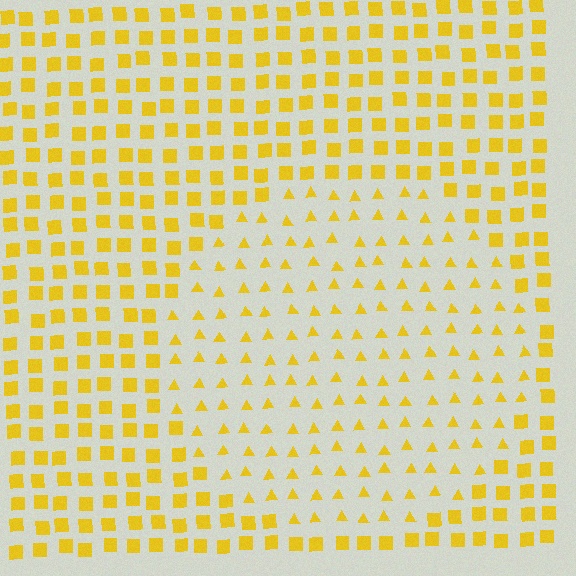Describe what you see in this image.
The image is filled with small yellow elements arranged in a uniform grid. A circle-shaped region contains triangles, while the surrounding area contains squares. The boundary is defined purely by the change in element shape.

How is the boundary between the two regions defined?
The boundary is defined by a change in element shape: triangles inside vs. squares outside. All elements share the same color and spacing.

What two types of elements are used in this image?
The image uses triangles inside the circle region and squares outside it.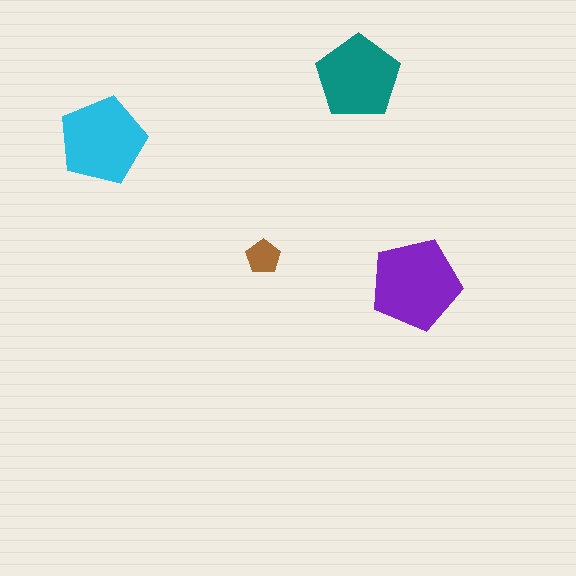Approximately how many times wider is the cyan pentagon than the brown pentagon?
About 2.5 times wider.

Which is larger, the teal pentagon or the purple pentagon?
The purple one.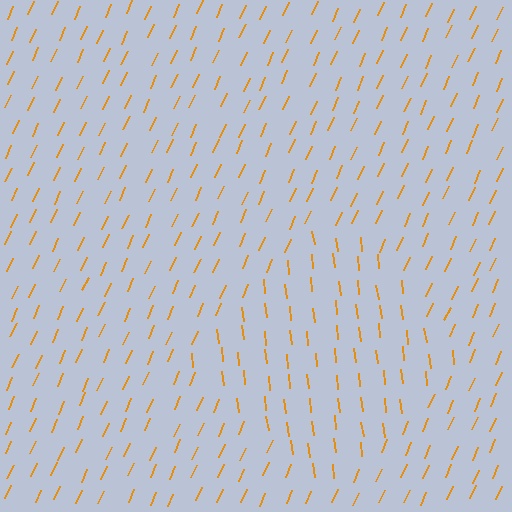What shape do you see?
I see a diamond.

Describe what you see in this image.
The image is filled with small orange line segments. A diamond region in the image has lines oriented differently from the surrounding lines, creating a visible texture boundary.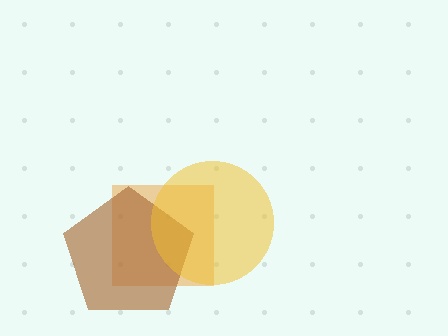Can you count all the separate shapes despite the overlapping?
Yes, there are 3 separate shapes.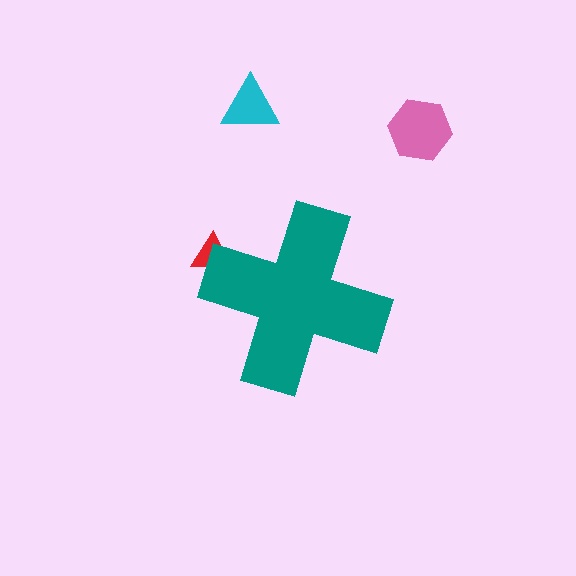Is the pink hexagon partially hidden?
No, the pink hexagon is fully visible.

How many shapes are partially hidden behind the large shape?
1 shape is partially hidden.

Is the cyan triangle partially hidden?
No, the cyan triangle is fully visible.